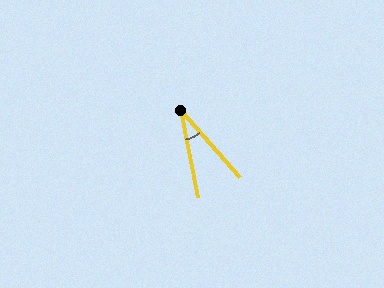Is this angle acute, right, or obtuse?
It is acute.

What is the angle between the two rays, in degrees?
Approximately 30 degrees.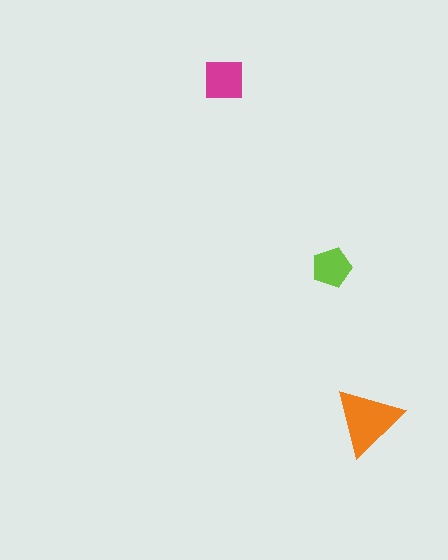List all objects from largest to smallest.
The orange triangle, the magenta square, the lime pentagon.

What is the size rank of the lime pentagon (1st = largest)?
3rd.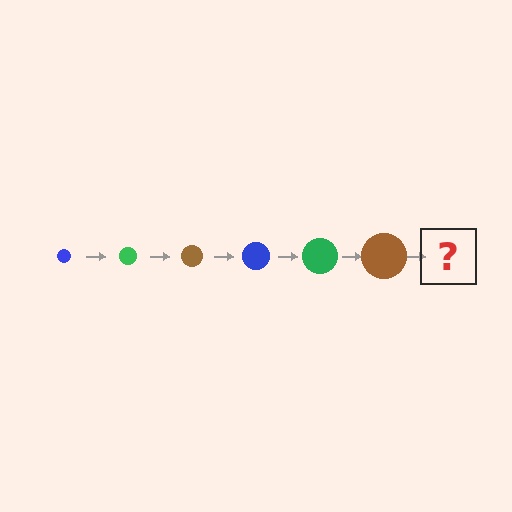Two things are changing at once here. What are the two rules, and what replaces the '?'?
The two rules are that the circle grows larger each step and the color cycles through blue, green, and brown. The '?' should be a blue circle, larger than the previous one.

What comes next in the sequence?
The next element should be a blue circle, larger than the previous one.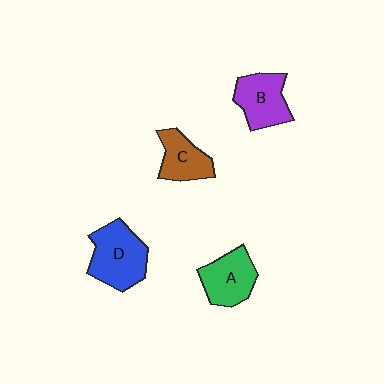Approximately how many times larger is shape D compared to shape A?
Approximately 1.3 times.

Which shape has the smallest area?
Shape C (brown).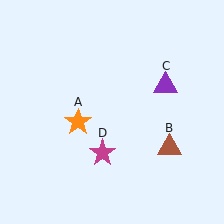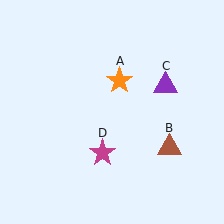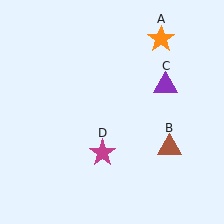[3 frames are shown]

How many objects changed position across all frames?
1 object changed position: orange star (object A).